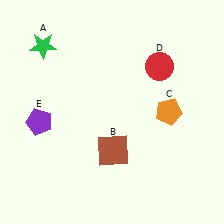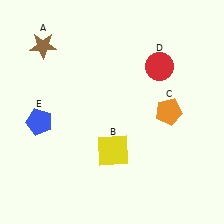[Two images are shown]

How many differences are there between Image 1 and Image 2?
There are 3 differences between the two images.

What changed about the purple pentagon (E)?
In Image 1, E is purple. In Image 2, it changed to blue.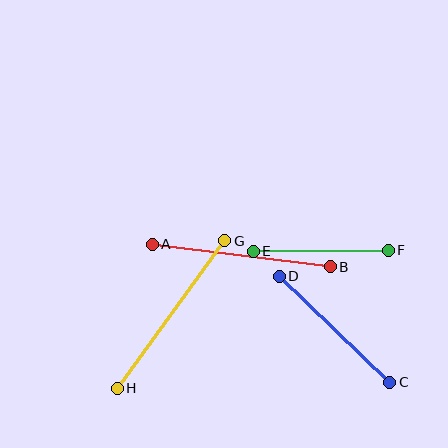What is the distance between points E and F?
The distance is approximately 135 pixels.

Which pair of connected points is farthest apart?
Points G and H are farthest apart.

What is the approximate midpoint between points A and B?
The midpoint is at approximately (241, 256) pixels.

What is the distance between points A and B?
The distance is approximately 179 pixels.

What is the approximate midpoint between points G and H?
The midpoint is at approximately (171, 314) pixels.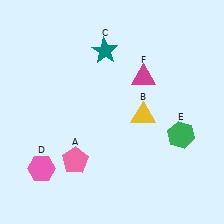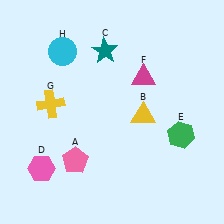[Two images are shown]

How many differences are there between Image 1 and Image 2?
There are 2 differences between the two images.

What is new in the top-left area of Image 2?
A yellow cross (G) was added in the top-left area of Image 2.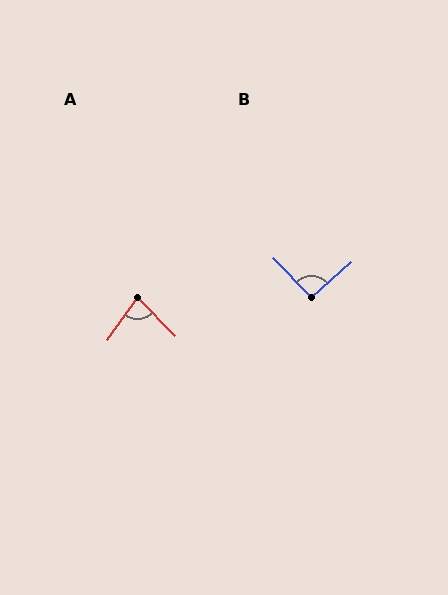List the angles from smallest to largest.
A (80°), B (92°).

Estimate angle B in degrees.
Approximately 92 degrees.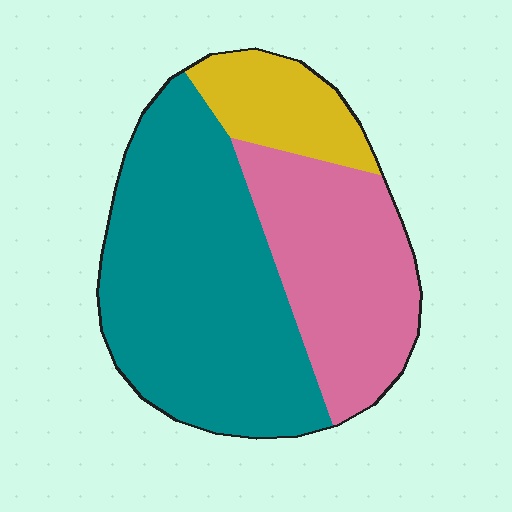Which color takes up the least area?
Yellow, at roughly 15%.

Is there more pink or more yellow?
Pink.